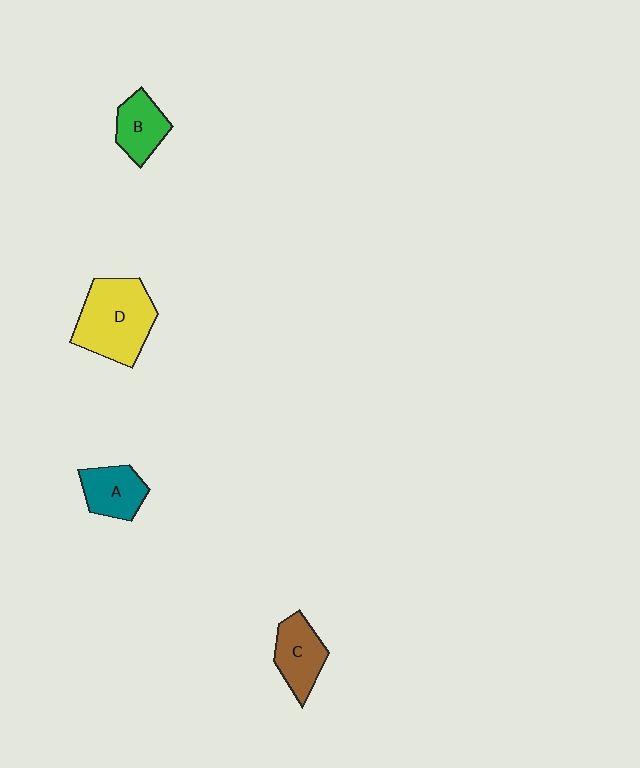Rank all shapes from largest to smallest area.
From largest to smallest: D (yellow), C (brown), A (teal), B (green).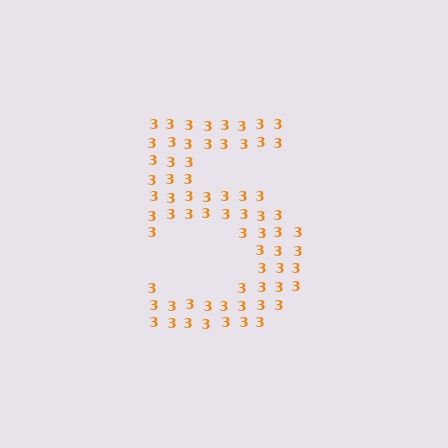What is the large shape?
The large shape is the digit 5.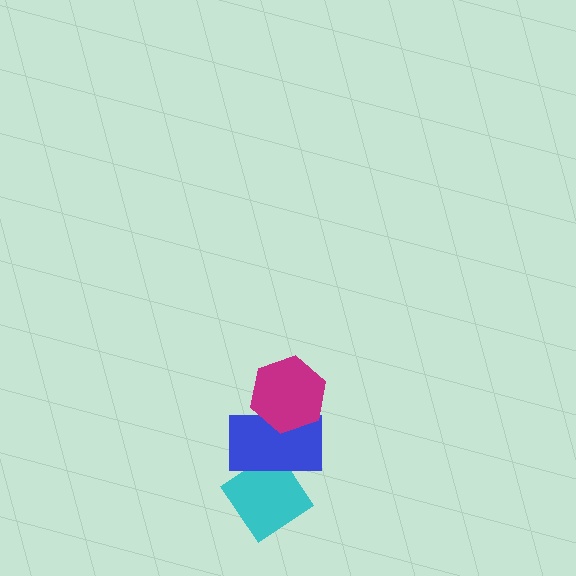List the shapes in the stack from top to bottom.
From top to bottom: the magenta hexagon, the blue rectangle, the cyan diamond.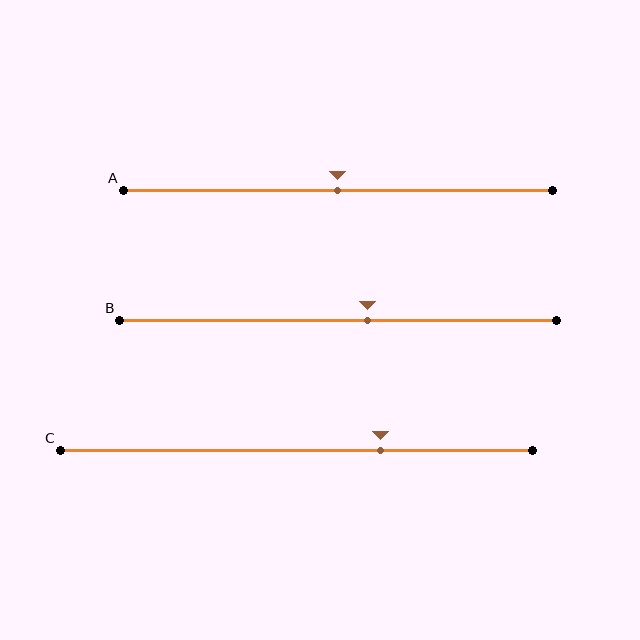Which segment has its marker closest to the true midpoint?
Segment A has its marker closest to the true midpoint.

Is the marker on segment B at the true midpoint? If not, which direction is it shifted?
No, the marker on segment B is shifted to the right by about 7% of the segment length.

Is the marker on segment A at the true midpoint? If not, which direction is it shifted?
Yes, the marker on segment A is at the true midpoint.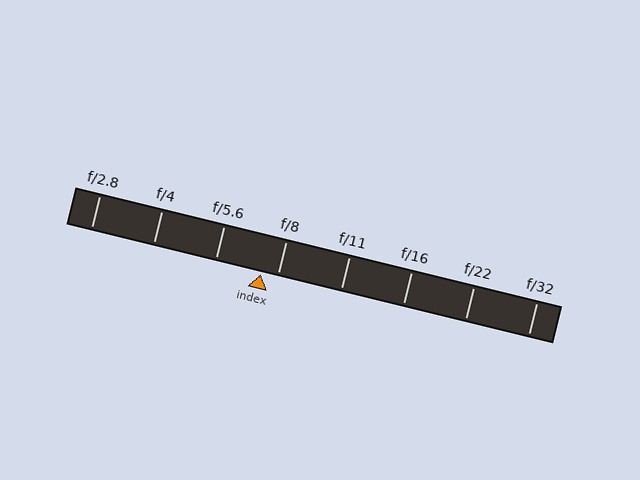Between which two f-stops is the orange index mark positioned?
The index mark is between f/5.6 and f/8.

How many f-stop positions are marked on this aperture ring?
There are 8 f-stop positions marked.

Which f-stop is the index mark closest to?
The index mark is closest to f/8.